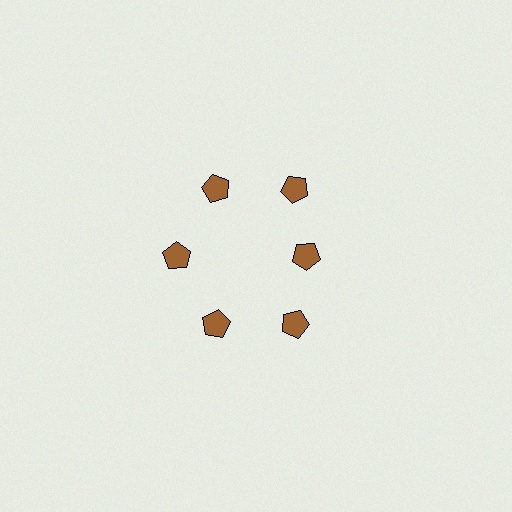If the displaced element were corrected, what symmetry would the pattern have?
It would have 6-fold rotational symmetry — the pattern would map onto itself every 60 degrees.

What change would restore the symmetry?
The symmetry would be restored by moving it outward, back onto the ring so that all 6 pentagons sit at equal angles and equal distance from the center.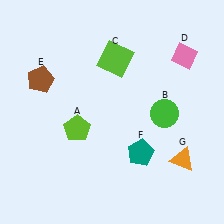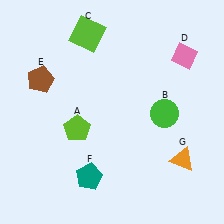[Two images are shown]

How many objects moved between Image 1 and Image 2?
2 objects moved between the two images.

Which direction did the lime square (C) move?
The lime square (C) moved left.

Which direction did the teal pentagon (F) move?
The teal pentagon (F) moved left.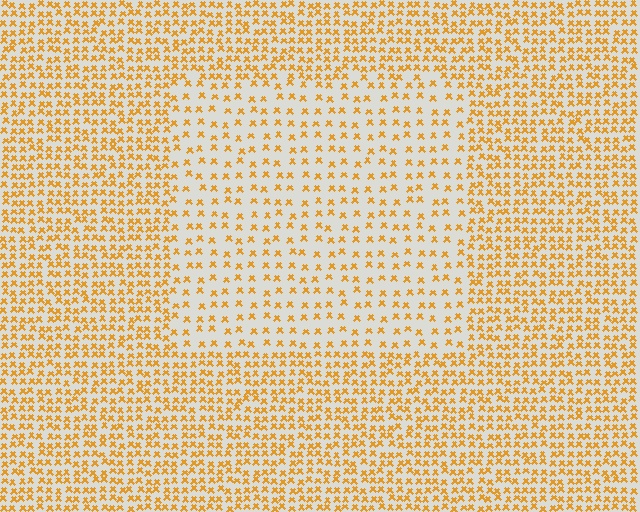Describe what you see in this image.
The image contains small orange elements arranged at two different densities. A rectangle-shaped region is visible where the elements are less densely packed than the surrounding area.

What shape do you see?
I see a rectangle.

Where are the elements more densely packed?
The elements are more densely packed outside the rectangle boundary.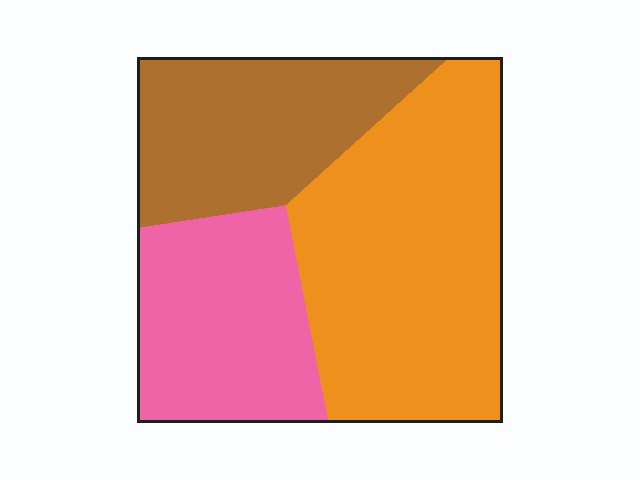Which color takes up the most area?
Orange, at roughly 45%.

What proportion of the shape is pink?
Pink takes up about one quarter (1/4) of the shape.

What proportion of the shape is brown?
Brown takes up about one quarter (1/4) of the shape.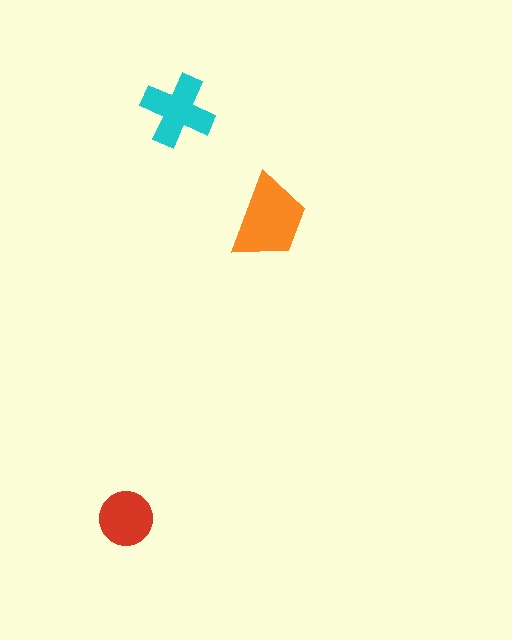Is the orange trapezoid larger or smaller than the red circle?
Larger.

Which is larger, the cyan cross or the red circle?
The cyan cross.